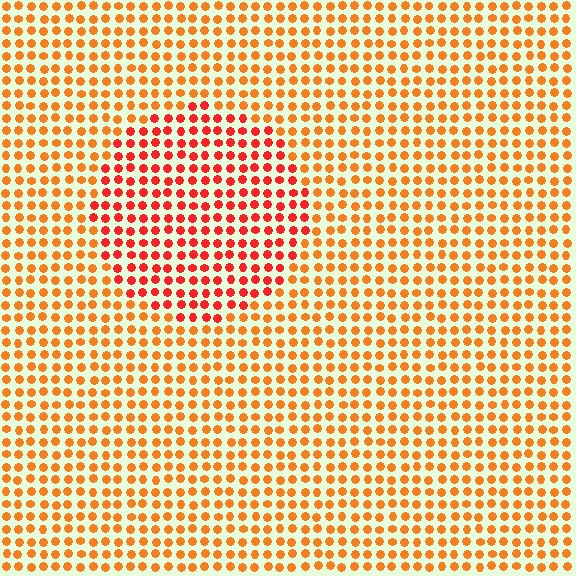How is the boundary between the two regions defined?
The boundary is defined purely by a slight shift in hue (about 28 degrees). Spacing, size, and orientation are identical on both sides.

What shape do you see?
I see a circle.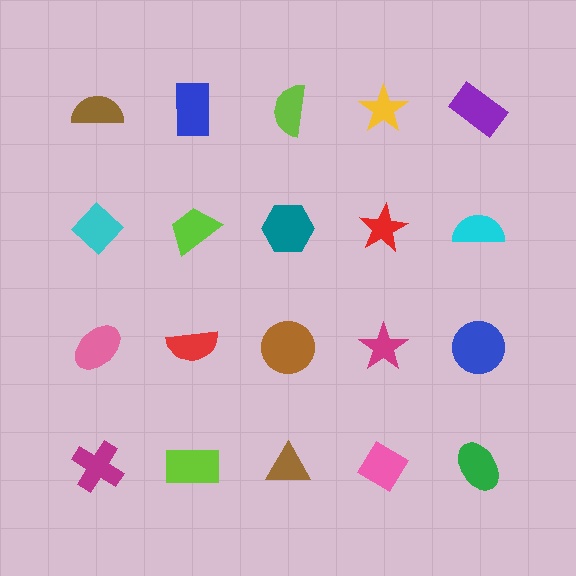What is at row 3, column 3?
A brown circle.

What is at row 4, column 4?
A pink diamond.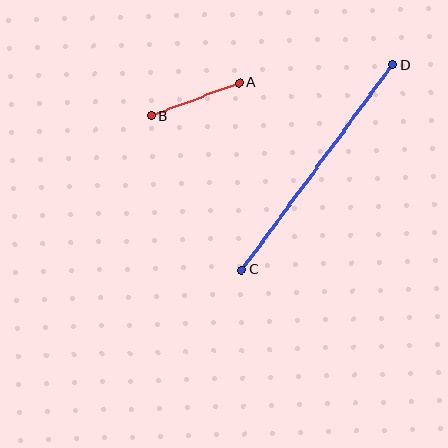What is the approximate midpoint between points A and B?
The midpoint is at approximately (195, 99) pixels.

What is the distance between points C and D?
The distance is approximately 254 pixels.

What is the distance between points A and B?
The distance is approximately 94 pixels.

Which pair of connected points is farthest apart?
Points C and D are farthest apart.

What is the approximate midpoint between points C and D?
The midpoint is at approximately (317, 167) pixels.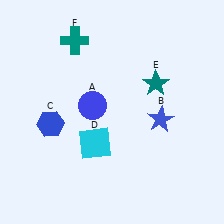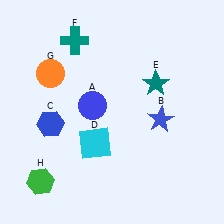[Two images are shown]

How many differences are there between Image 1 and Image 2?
There are 2 differences between the two images.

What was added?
An orange circle (G), a green hexagon (H) were added in Image 2.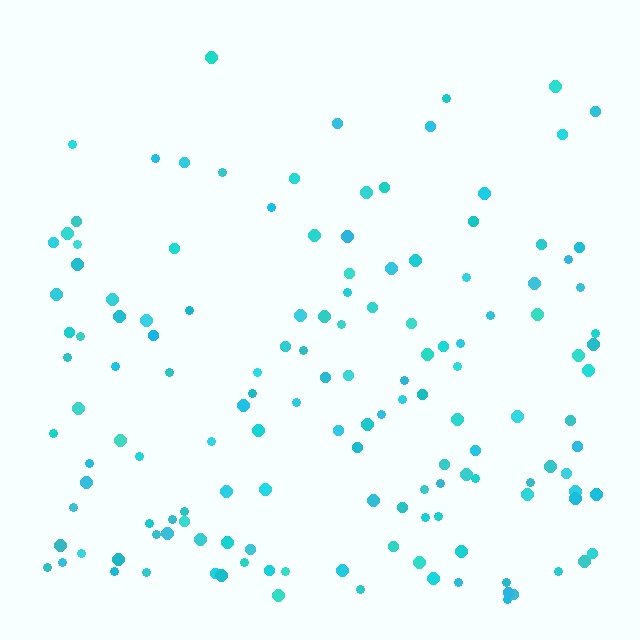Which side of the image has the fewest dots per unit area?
The top.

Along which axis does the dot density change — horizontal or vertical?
Vertical.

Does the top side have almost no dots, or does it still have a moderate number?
Still a moderate number, just noticeably fewer than the bottom.